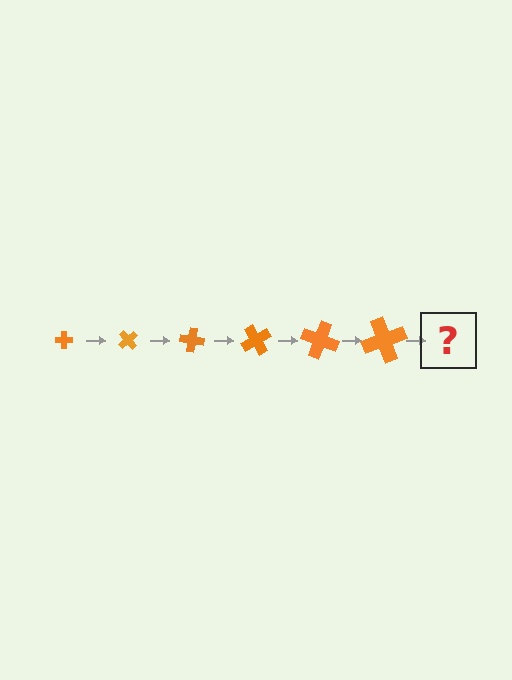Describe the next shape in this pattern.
It should be a cross, larger than the previous one and rotated 300 degrees from the start.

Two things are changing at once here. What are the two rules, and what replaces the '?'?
The two rules are that the cross grows larger each step and it rotates 50 degrees each step. The '?' should be a cross, larger than the previous one and rotated 300 degrees from the start.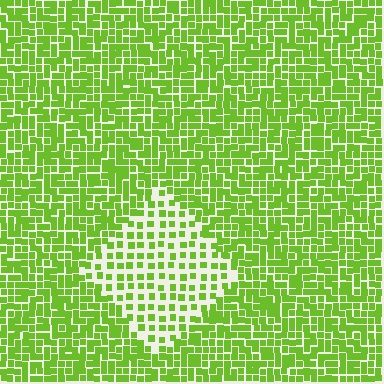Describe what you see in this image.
The image contains small lime elements arranged at two different densities. A diamond-shaped region is visible where the elements are less densely packed than the surrounding area.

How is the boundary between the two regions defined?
The boundary is defined by a change in element density (approximately 2.1x ratio). All elements are the same color, size, and shape.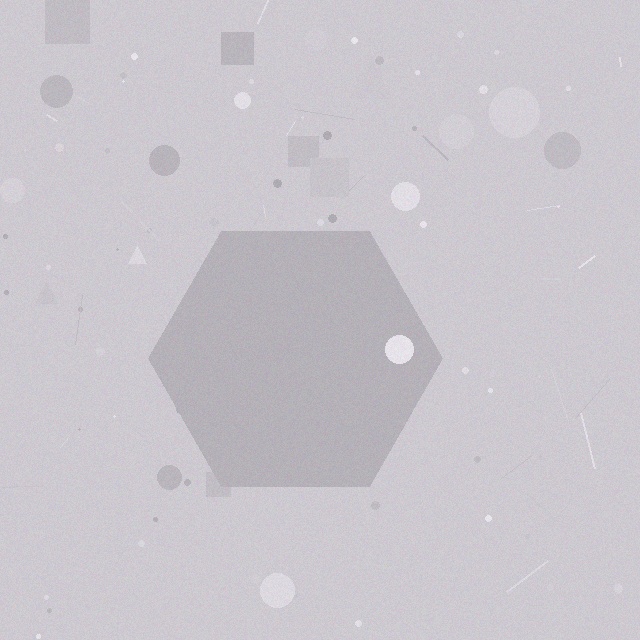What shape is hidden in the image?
A hexagon is hidden in the image.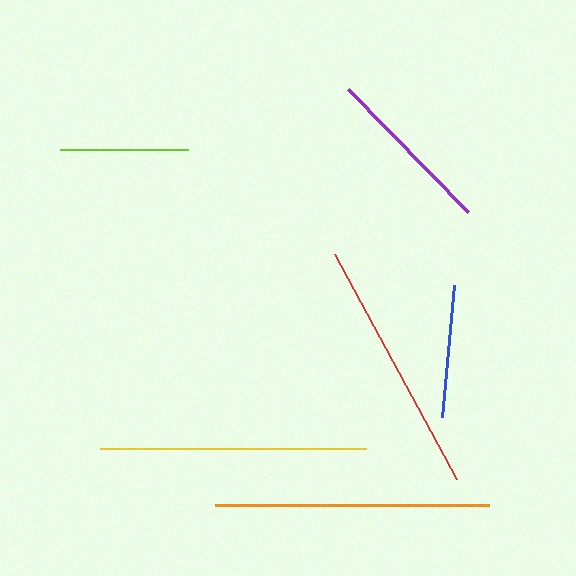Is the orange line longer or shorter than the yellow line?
The orange line is longer than the yellow line.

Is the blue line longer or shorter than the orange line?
The orange line is longer than the blue line.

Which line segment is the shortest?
The lime line is the shortest at approximately 127 pixels.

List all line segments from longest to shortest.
From longest to shortest: orange, yellow, red, purple, blue, lime.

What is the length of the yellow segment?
The yellow segment is approximately 266 pixels long.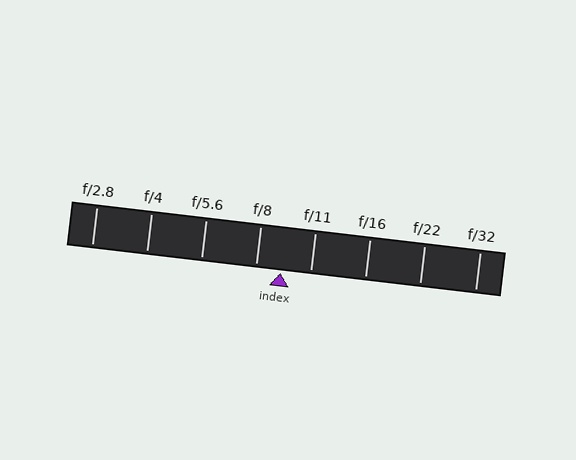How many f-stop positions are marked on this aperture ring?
There are 8 f-stop positions marked.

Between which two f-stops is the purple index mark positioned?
The index mark is between f/8 and f/11.